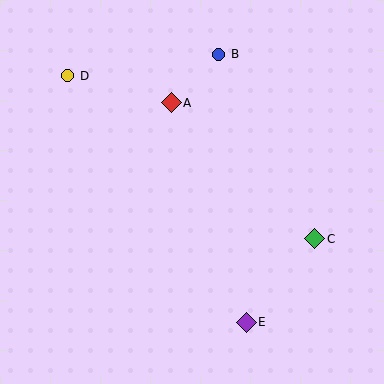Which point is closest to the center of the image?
Point A at (171, 103) is closest to the center.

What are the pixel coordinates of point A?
Point A is at (171, 103).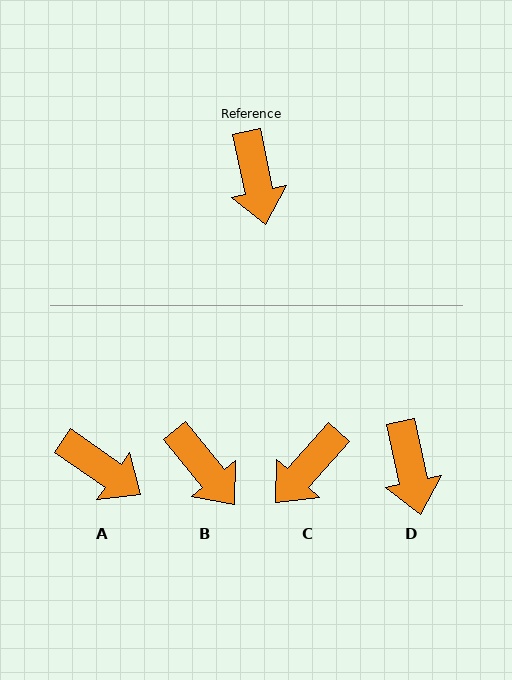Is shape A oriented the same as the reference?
No, it is off by about 43 degrees.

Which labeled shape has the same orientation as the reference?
D.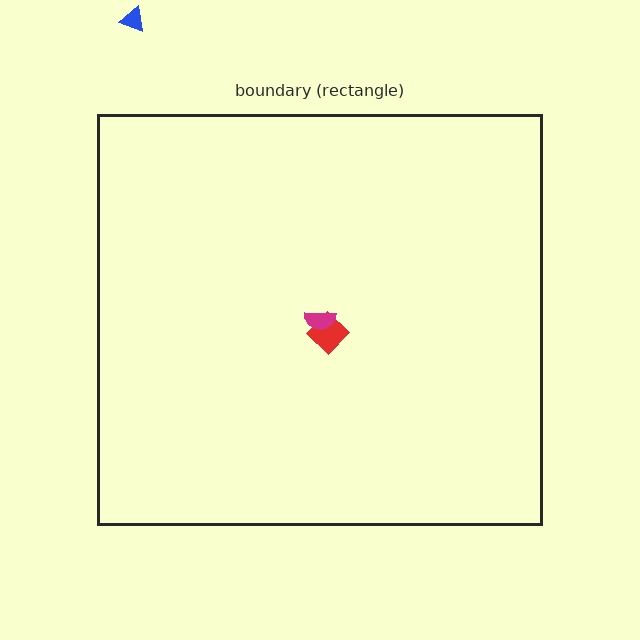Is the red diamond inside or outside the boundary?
Inside.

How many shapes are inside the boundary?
2 inside, 1 outside.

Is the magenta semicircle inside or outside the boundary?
Inside.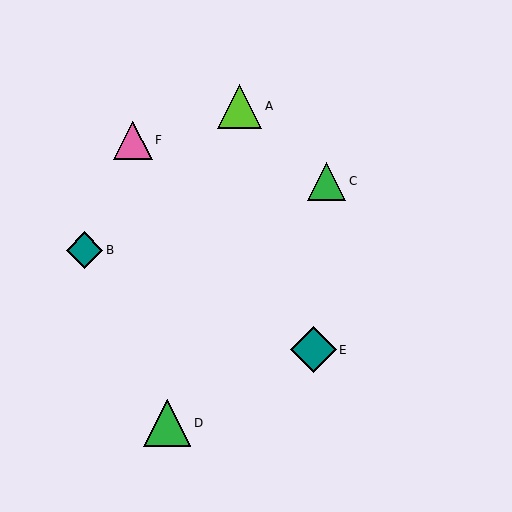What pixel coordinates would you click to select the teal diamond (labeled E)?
Click at (314, 350) to select the teal diamond E.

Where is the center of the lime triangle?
The center of the lime triangle is at (240, 106).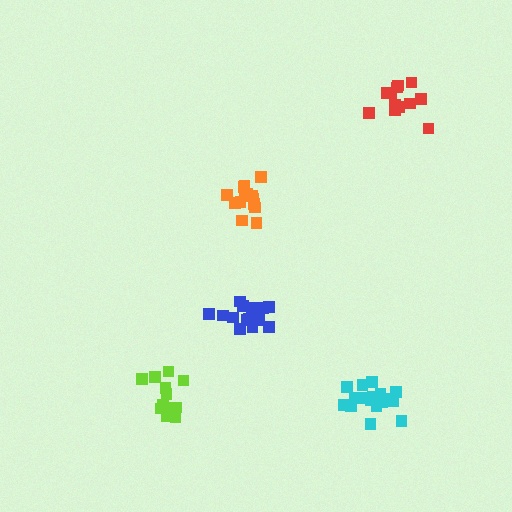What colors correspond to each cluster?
The clusters are colored: blue, cyan, lime, red, orange.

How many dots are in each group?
Group 1: 15 dots, Group 2: 18 dots, Group 3: 12 dots, Group 4: 12 dots, Group 5: 14 dots (71 total).